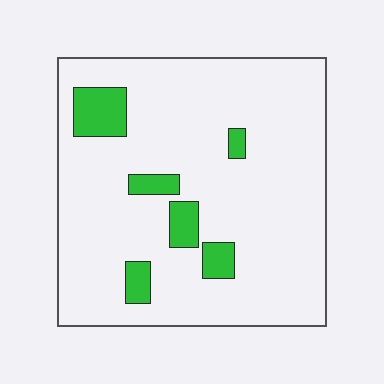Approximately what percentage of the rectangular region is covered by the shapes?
Approximately 10%.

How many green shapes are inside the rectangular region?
6.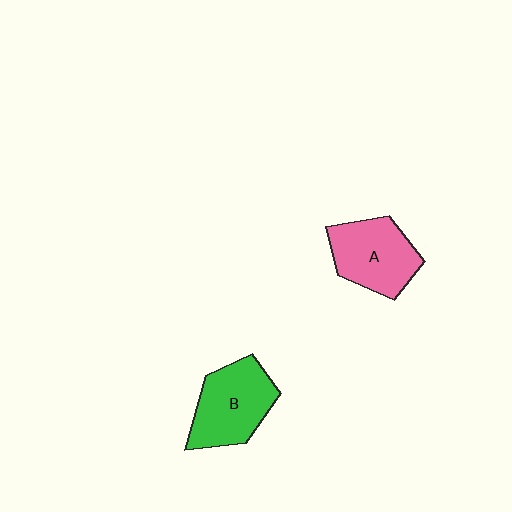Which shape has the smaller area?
Shape A (pink).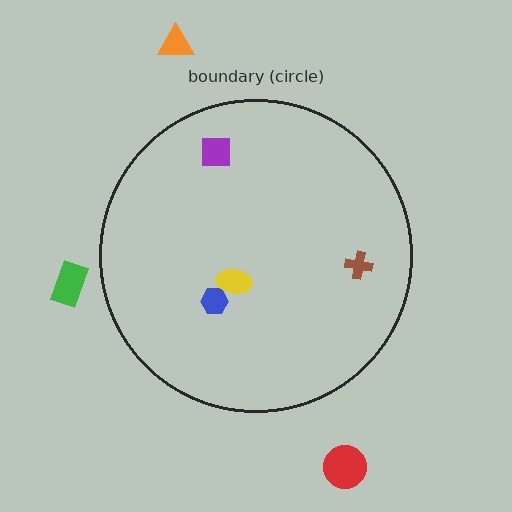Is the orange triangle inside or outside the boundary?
Outside.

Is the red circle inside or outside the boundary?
Outside.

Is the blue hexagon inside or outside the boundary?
Inside.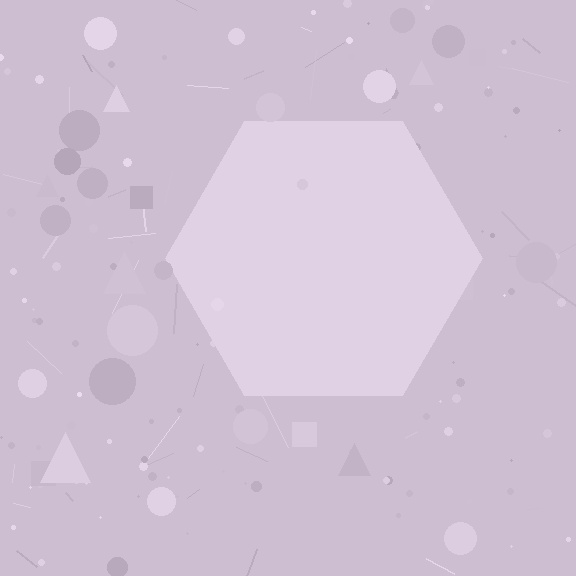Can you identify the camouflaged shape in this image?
The camouflaged shape is a hexagon.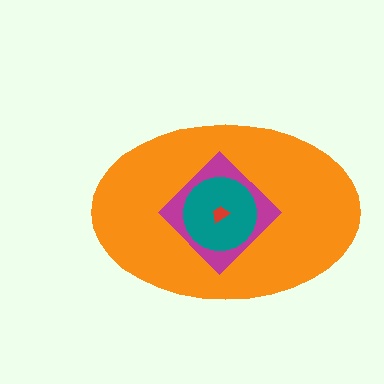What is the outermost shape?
The orange ellipse.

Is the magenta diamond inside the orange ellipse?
Yes.